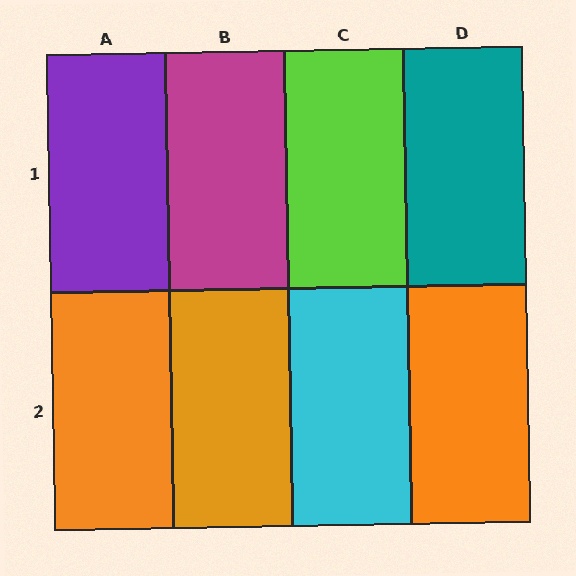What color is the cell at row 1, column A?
Purple.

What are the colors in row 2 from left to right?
Orange, orange, cyan, orange.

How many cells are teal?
1 cell is teal.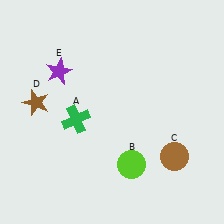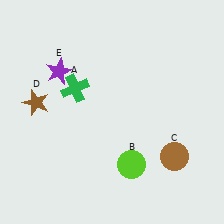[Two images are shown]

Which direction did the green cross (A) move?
The green cross (A) moved up.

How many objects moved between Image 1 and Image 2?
1 object moved between the two images.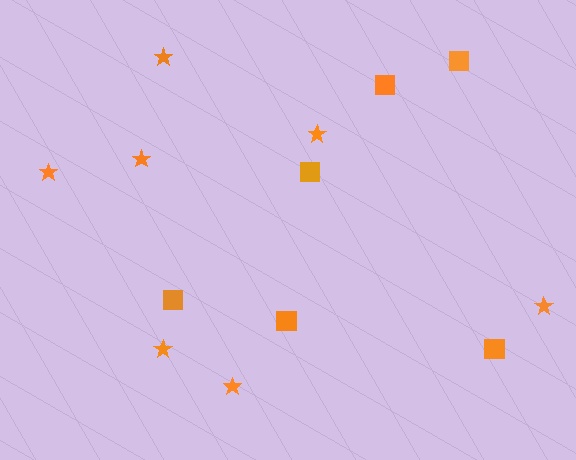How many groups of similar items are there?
There are 2 groups: one group of squares (6) and one group of stars (7).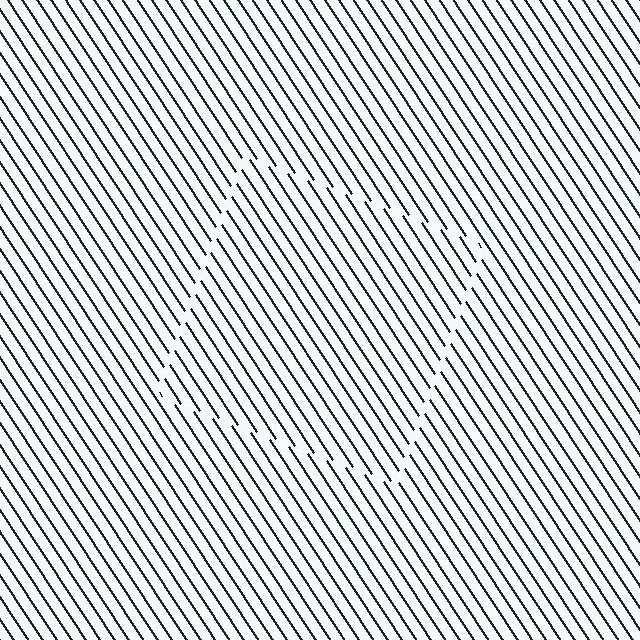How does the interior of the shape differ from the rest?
The interior of the shape contains the same grating, shifted by half a period — the contour is defined by the phase discontinuity where line-ends from the inner and outer gratings abut.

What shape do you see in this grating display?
An illusory square. The interior of the shape contains the same grating, shifted by half a period — the contour is defined by the phase discontinuity where line-ends from the inner and outer gratings abut.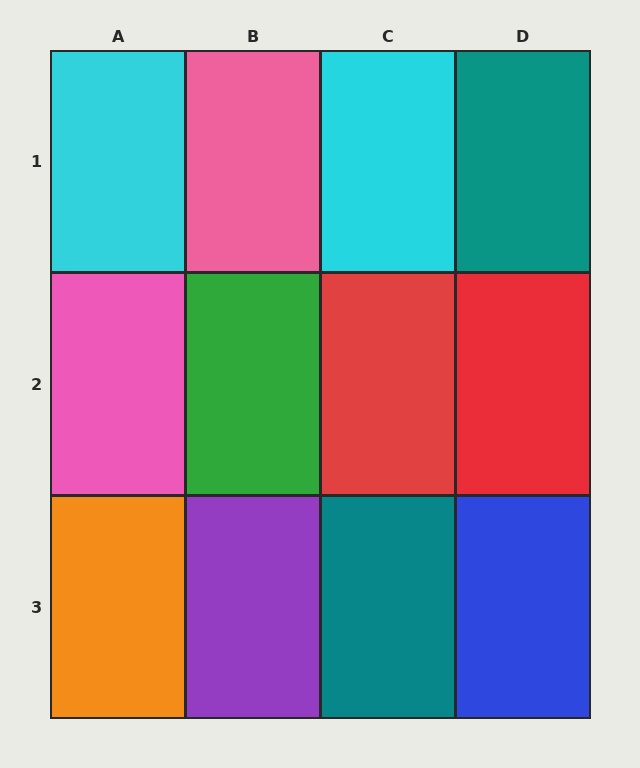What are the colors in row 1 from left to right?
Cyan, pink, cyan, teal.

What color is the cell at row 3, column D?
Blue.